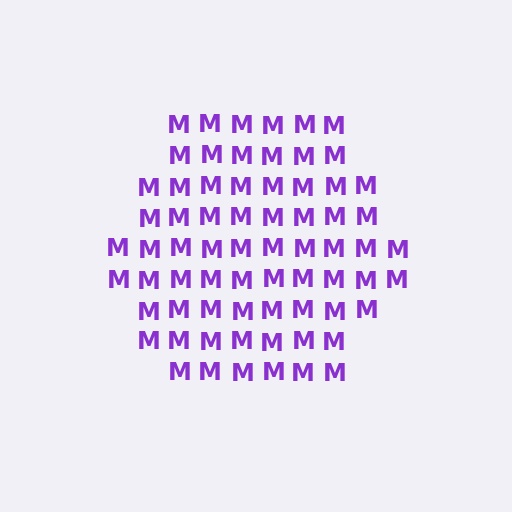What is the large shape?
The large shape is a hexagon.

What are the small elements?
The small elements are letter M's.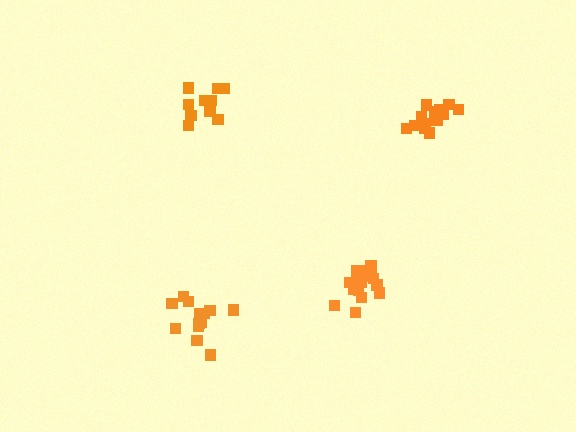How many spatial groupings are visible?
There are 4 spatial groupings.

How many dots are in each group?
Group 1: 13 dots, Group 2: 15 dots, Group 3: 17 dots, Group 4: 13 dots (58 total).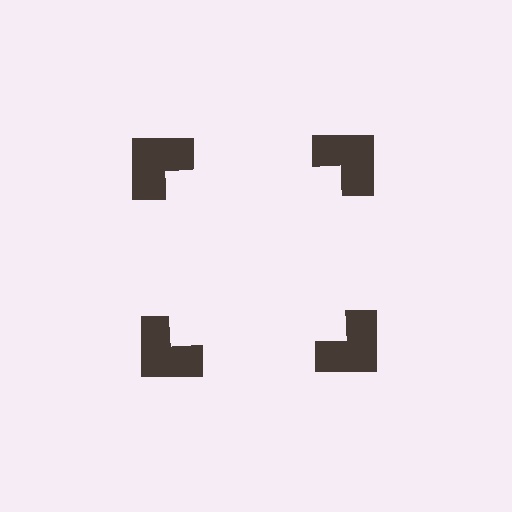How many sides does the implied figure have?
4 sides.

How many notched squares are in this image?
There are 4 — one at each vertex of the illusory square.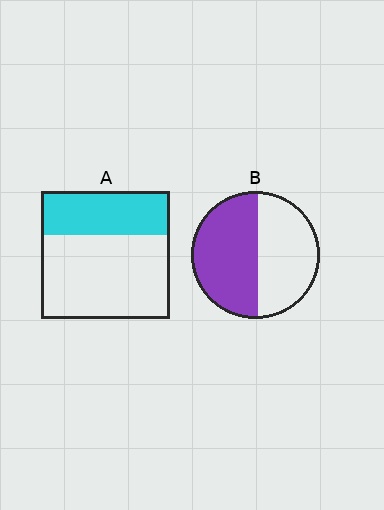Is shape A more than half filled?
No.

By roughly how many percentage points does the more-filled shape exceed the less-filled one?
By roughly 20 percentage points (B over A).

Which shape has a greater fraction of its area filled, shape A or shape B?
Shape B.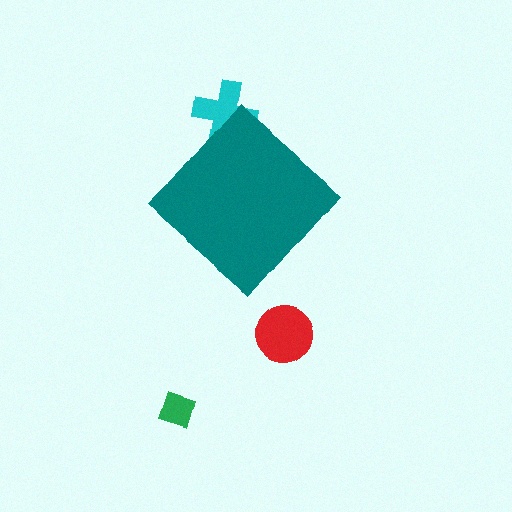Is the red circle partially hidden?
No, the red circle is fully visible.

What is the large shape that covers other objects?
A teal diamond.